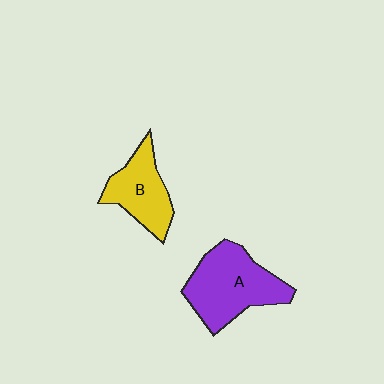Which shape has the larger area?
Shape A (purple).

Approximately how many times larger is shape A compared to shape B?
Approximately 1.5 times.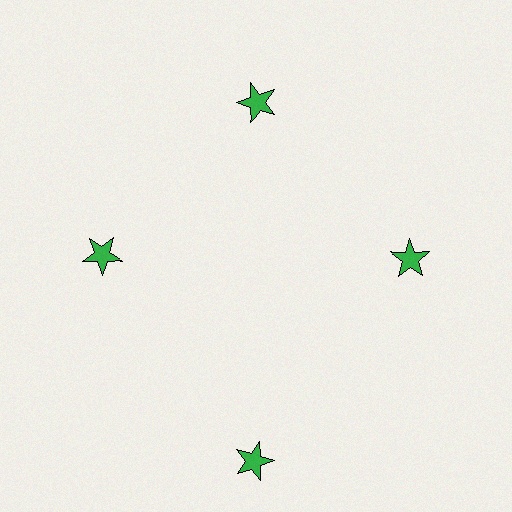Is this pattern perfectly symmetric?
No. The 4 green stars are arranged in a ring, but one element near the 6 o'clock position is pushed outward from the center, breaking the 4-fold rotational symmetry.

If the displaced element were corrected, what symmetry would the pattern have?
It would have 4-fold rotational symmetry — the pattern would map onto itself every 90 degrees.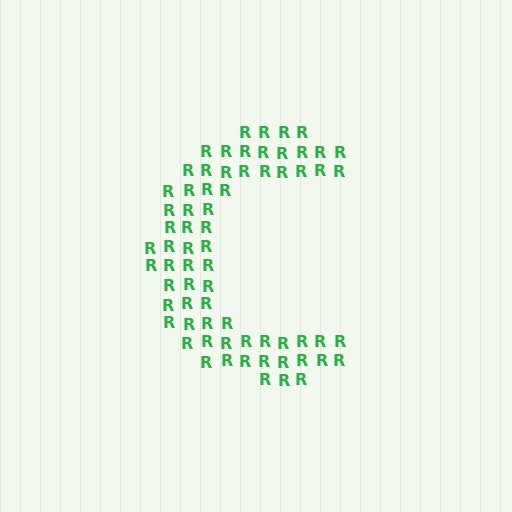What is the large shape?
The large shape is the letter C.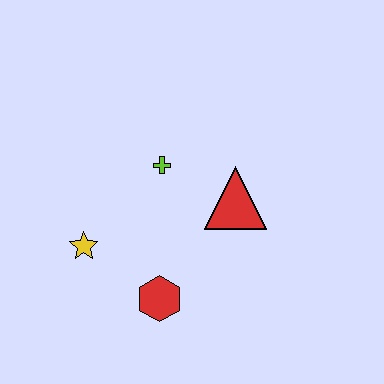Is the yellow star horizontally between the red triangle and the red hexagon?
No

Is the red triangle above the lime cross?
No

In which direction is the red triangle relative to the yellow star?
The red triangle is to the right of the yellow star.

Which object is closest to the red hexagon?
The yellow star is closest to the red hexagon.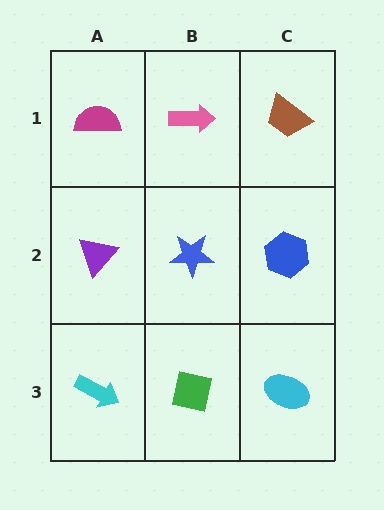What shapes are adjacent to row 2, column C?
A brown trapezoid (row 1, column C), a cyan ellipse (row 3, column C), a blue star (row 2, column B).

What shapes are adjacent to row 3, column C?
A blue hexagon (row 2, column C), a green square (row 3, column B).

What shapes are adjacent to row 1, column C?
A blue hexagon (row 2, column C), a pink arrow (row 1, column B).